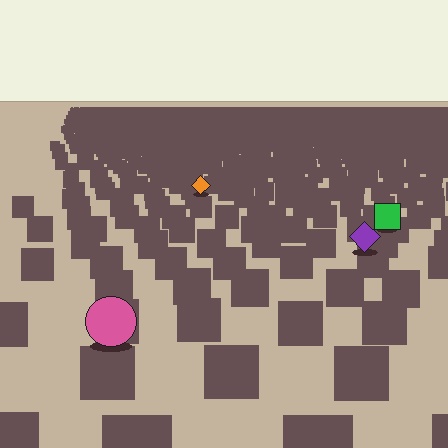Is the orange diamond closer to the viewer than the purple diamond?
No. The purple diamond is closer — you can tell from the texture gradient: the ground texture is coarser near it.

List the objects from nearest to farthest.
From nearest to farthest: the pink circle, the purple diamond, the green square, the orange diamond.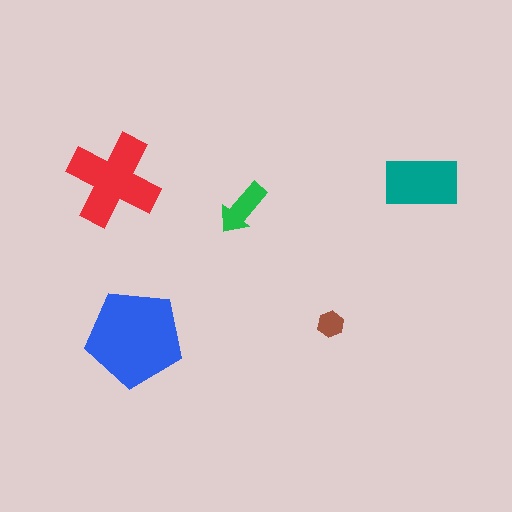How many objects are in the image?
There are 5 objects in the image.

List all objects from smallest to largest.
The brown hexagon, the green arrow, the teal rectangle, the red cross, the blue pentagon.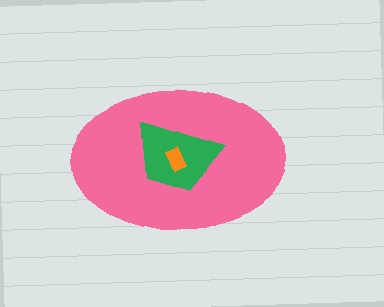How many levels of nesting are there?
3.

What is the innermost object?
The orange rectangle.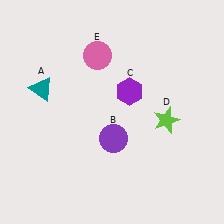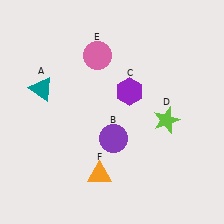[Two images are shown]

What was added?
An orange triangle (F) was added in Image 2.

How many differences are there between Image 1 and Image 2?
There is 1 difference between the two images.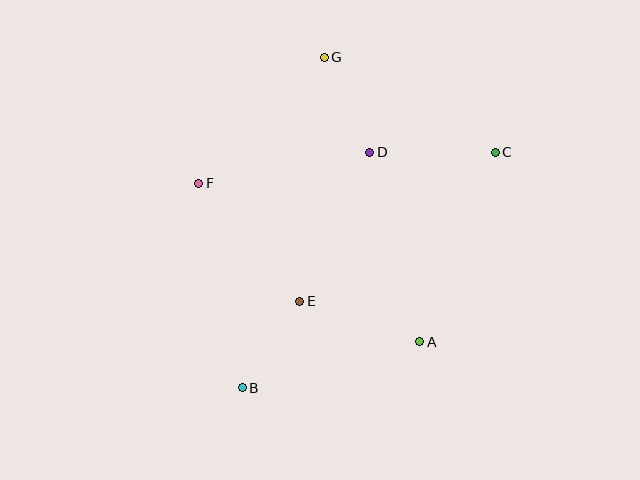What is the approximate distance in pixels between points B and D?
The distance between B and D is approximately 268 pixels.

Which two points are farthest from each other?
Points B and C are farthest from each other.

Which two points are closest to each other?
Points B and E are closest to each other.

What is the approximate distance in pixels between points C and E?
The distance between C and E is approximately 245 pixels.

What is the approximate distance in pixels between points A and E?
The distance between A and E is approximately 127 pixels.